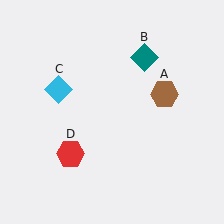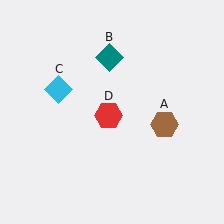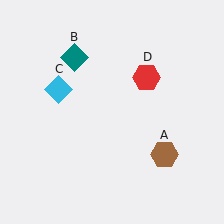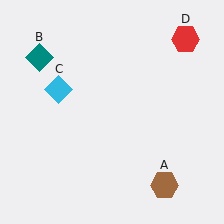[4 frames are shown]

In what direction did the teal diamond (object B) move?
The teal diamond (object B) moved left.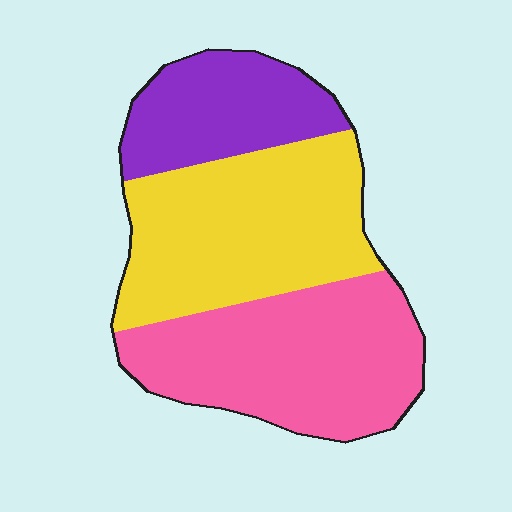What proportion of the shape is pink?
Pink takes up about two fifths (2/5) of the shape.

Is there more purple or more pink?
Pink.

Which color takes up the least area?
Purple, at roughly 20%.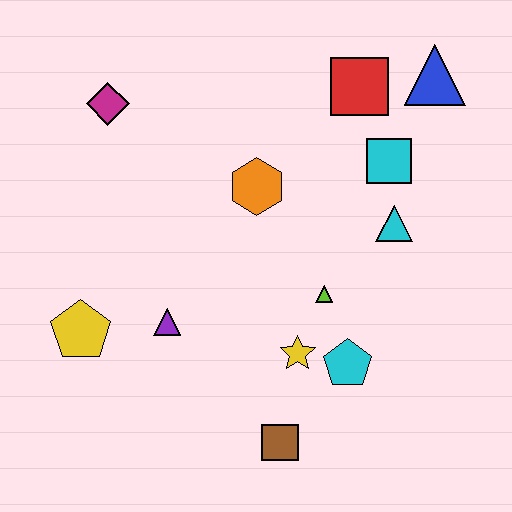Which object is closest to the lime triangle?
The yellow star is closest to the lime triangle.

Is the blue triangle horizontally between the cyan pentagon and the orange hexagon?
No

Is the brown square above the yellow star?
No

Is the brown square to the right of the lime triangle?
No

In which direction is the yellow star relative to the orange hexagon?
The yellow star is below the orange hexagon.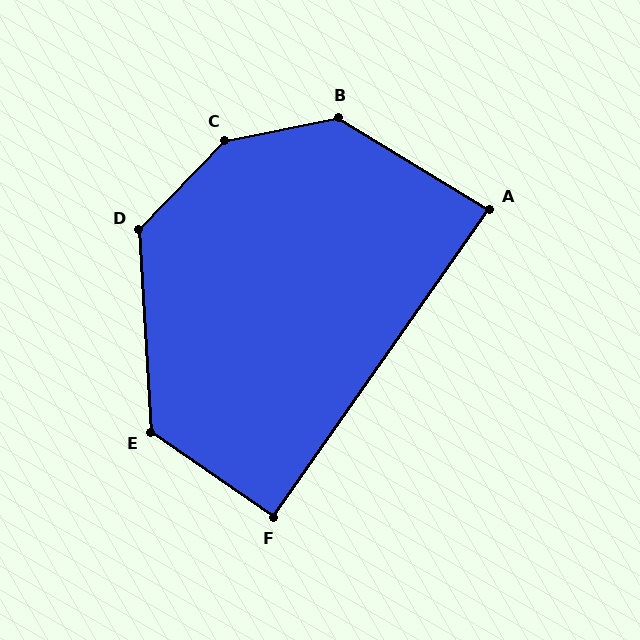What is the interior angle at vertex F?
Approximately 90 degrees (approximately right).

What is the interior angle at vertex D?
Approximately 132 degrees (obtuse).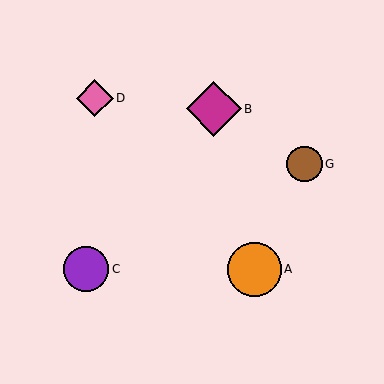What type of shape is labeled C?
Shape C is a purple circle.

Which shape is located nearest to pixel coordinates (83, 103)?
The pink diamond (labeled D) at (95, 98) is nearest to that location.